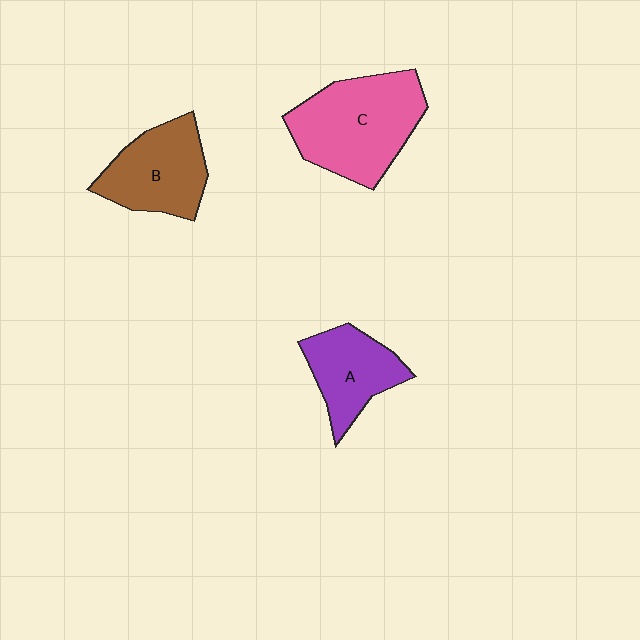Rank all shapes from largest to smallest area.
From largest to smallest: C (pink), B (brown), A (purple).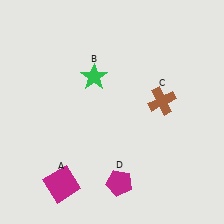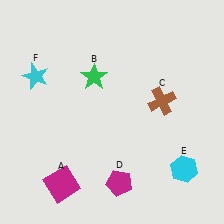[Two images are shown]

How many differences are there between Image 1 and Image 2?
There are 2 differences between the two images.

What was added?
A cyan hexagon (E), a cyan star (F) were added in Image 2.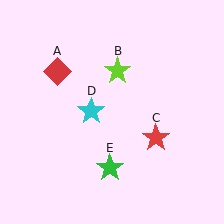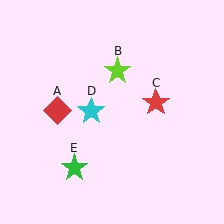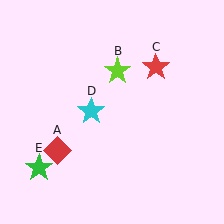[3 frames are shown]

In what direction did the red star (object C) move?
The red star (object C) moved up.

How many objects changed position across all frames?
3 objects changed position: red diamond (object A), red star (object C), green star (object E).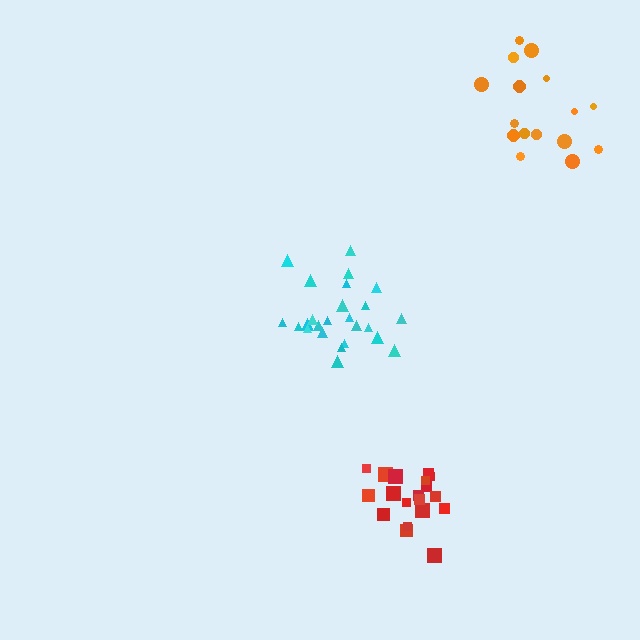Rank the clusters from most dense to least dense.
red, cyan, orange.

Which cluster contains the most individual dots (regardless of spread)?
Cyan (25).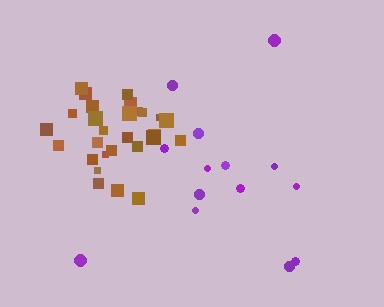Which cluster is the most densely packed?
Brown.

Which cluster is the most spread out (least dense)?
Purple.